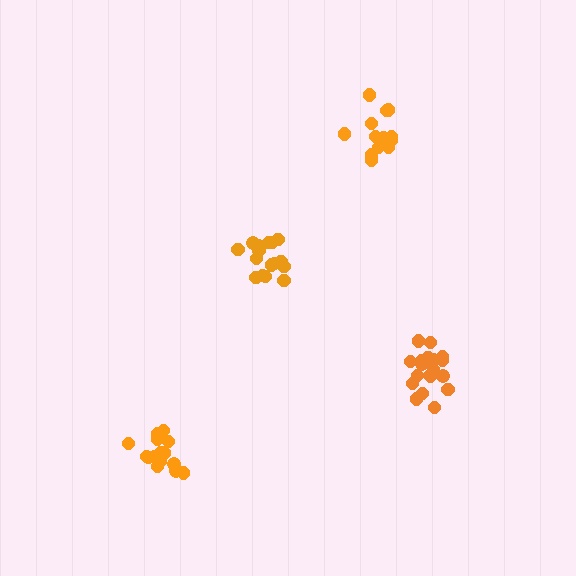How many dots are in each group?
Group 1: 16 dots, Group 2: 17 dots, Group 3: 19 dots, Group 4: 13 dots (65 total).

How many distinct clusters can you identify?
There are 4 distinct clusters.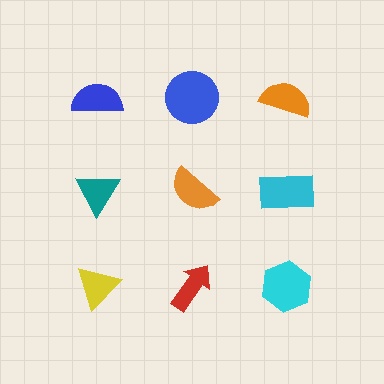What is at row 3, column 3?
A cyan hexagon.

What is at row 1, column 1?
A blue semicircle.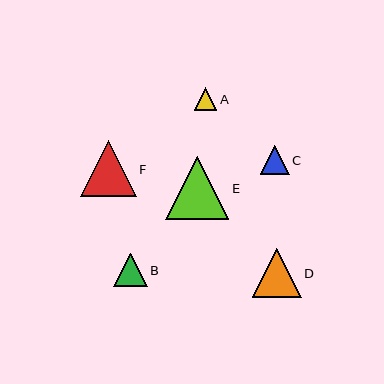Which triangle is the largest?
Triangle E is the largest with a size of approximately 64 pixels.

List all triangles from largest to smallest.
From largest to smallest: E, F, D, B, C, A.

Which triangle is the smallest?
Triangle A is the smallest with a size of approximately 23 pixels.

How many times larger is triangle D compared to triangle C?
Triangle D is approximately 1.7 times the size of triangle C.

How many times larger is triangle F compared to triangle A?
Triangle F is approximately 2.5 times the size of triangle A.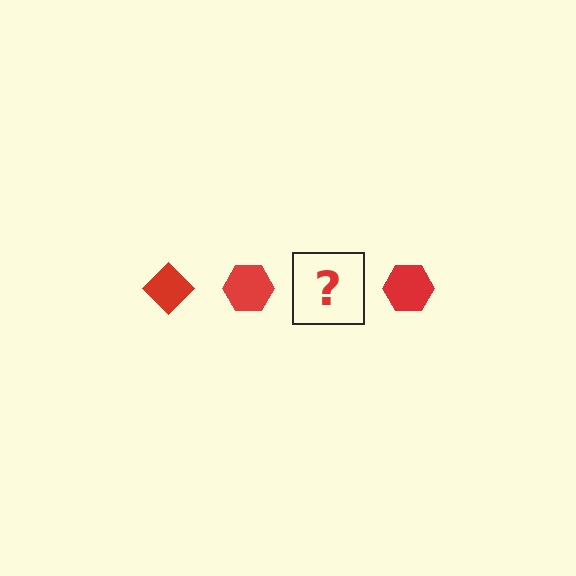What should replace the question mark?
The question mark should be replaced with a red diamond.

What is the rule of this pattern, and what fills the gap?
The rule is that the pattern cycles through diamond, hexagon shapes in red. The gap should be filled with a red diamond.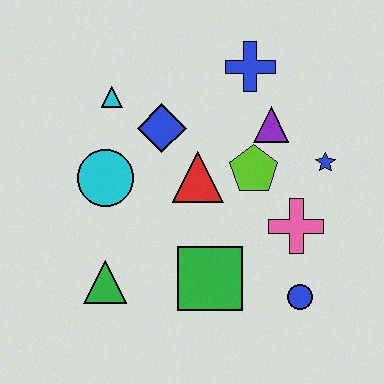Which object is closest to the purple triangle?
The lime pentagon is closest to the purple triangle.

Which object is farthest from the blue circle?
The cyan triangle is farthest from the blue circle.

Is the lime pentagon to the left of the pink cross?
Yes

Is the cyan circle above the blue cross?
No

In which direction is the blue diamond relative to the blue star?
The blue diamond is to the left of the blue star.